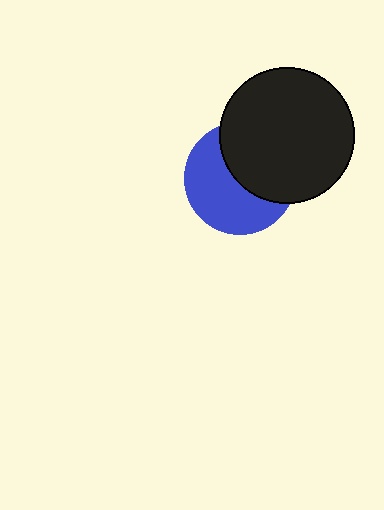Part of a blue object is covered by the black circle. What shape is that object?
It is a circle.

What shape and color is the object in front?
The object in front is a black circle.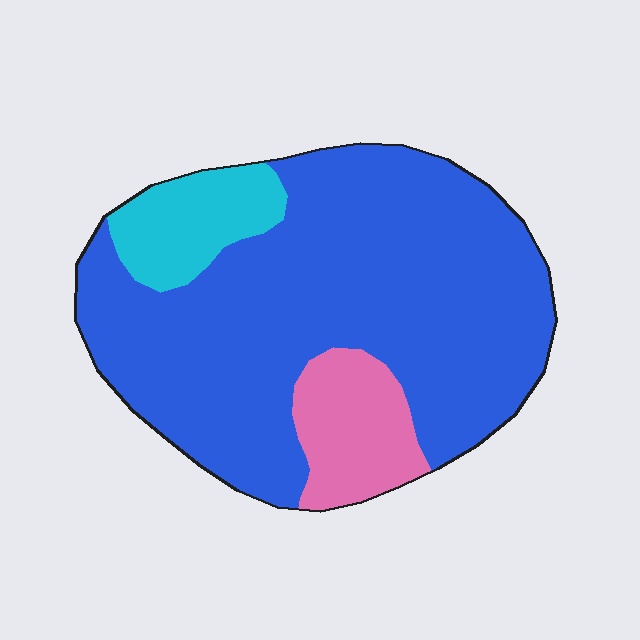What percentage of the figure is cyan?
Cyan covers 11% of the figure.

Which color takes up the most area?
Blue, at roughly 75%.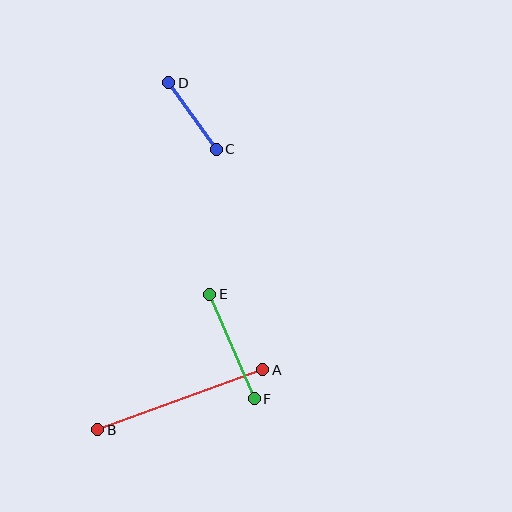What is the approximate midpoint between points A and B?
The midpoint is at approximately (180, 400) pixels.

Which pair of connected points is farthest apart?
Points A and B are farthest apart.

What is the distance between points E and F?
The distance is approximately 114 pixels.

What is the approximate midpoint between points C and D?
The midpoint is at approximately (193, 116) pixels.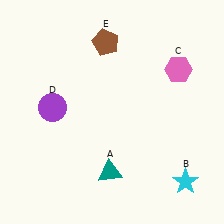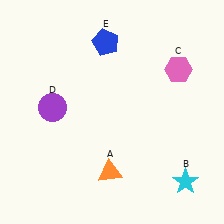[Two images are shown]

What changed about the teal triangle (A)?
In Image 1, A is teal. In Image 2, it changed to orange.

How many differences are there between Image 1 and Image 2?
There are 2 differences between the two images.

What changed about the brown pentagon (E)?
In Image 1, E is brown. In Image 2, it changed to blue.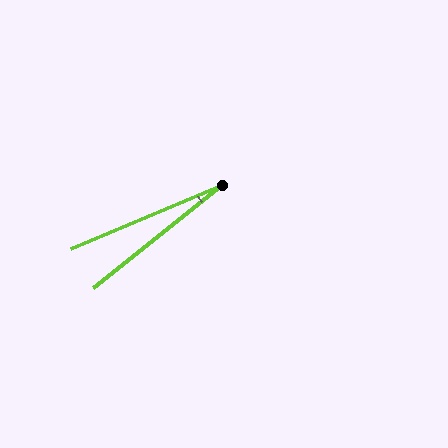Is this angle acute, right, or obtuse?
It is acute.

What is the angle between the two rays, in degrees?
Approximately 16 degrees.